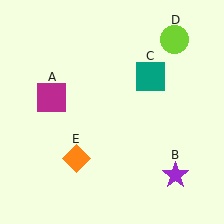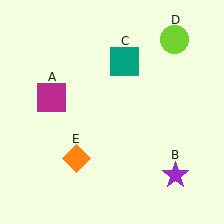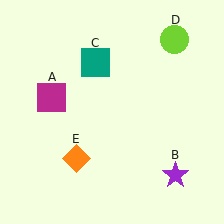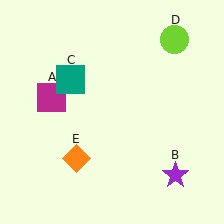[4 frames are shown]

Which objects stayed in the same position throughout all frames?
Magenta square (object A) and purple star (object B) and lime circle (object D) and orange diamond (object E) remained stationary.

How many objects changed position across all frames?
1 object changed position: teal square (object C).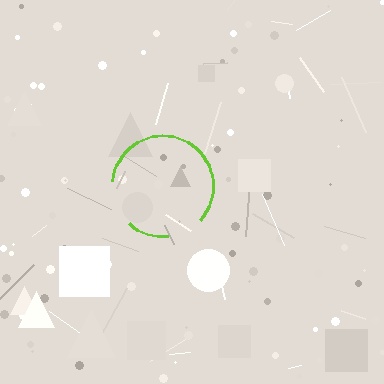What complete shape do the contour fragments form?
The contour fragments form a circle.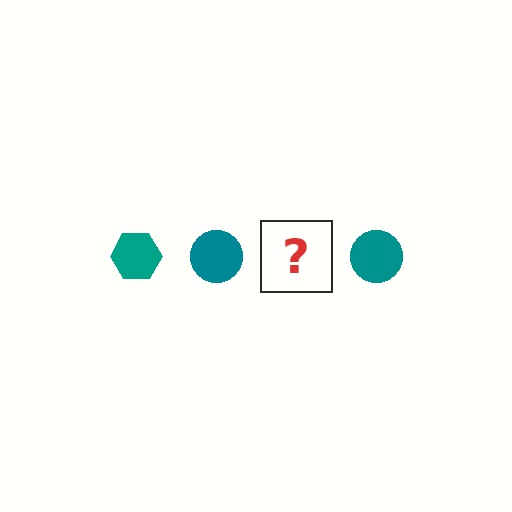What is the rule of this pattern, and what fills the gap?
The rule is that the pattern cycles through hexagon, circle shapes in teal. The gap should be filled with a teal hexagon.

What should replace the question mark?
The question mark should be replaced with a teal hexagon.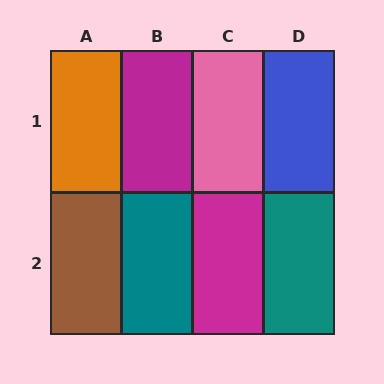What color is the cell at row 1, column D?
Blue.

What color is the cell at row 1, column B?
Magenta.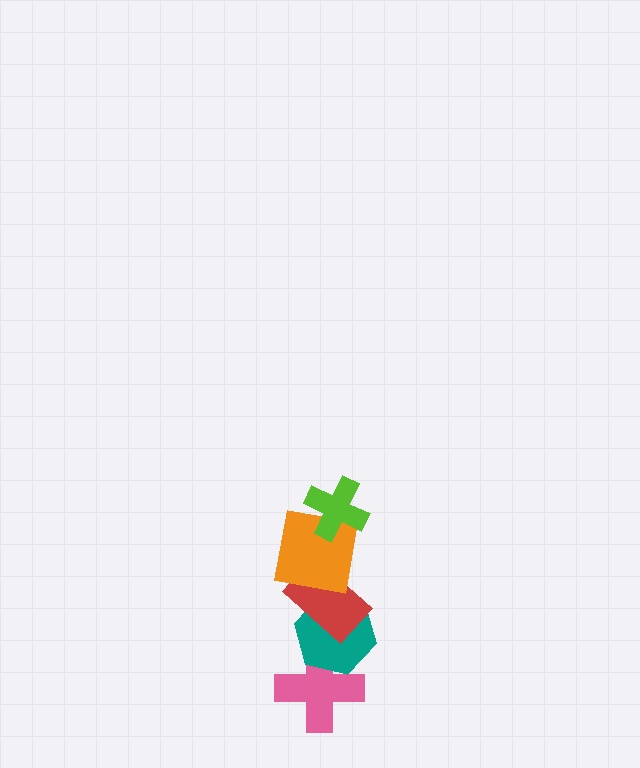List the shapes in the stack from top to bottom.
From top to bottom: the lime cross, the orange square, the red rectangle, the teal hexagon, the pink cross.